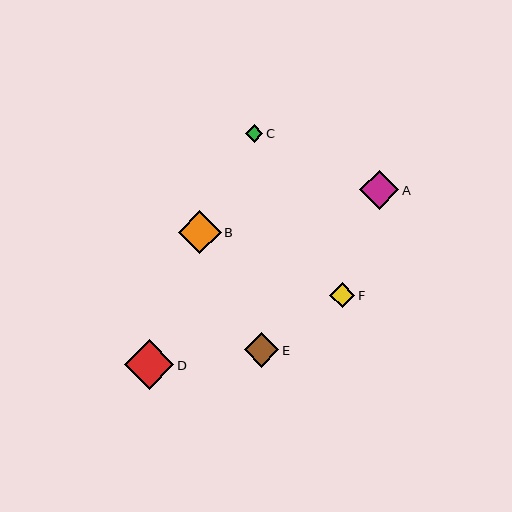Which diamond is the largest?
Diamond D is the largest with a size of approximately 49 pixels.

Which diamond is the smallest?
Diamond C is the smallest with a size of approximately 18 pixels.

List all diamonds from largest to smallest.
From largest to smallest: D, B, A, E, F, C.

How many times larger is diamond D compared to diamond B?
Diamond D is approximately 1.2 times the size of diamond B.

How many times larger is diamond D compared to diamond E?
Diamond D is approximately 1.4 times the size of diamond E.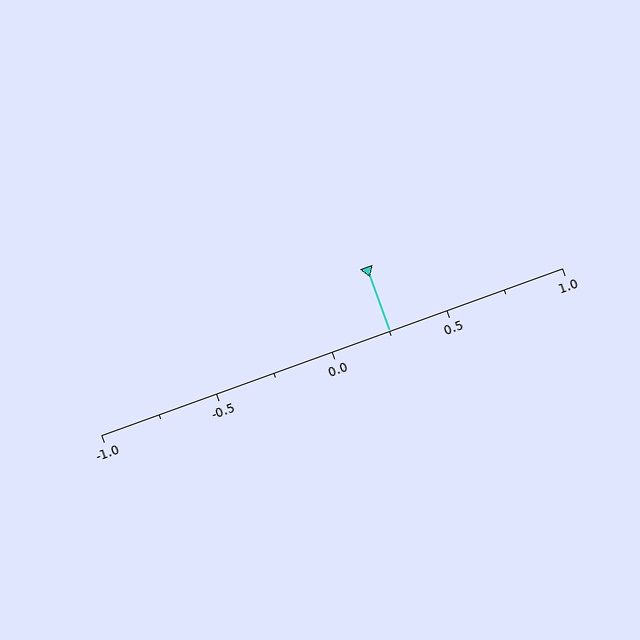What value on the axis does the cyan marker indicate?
The marker indicates approximately 0.25.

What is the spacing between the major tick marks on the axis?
The major ticks are spaced 0.5 apart.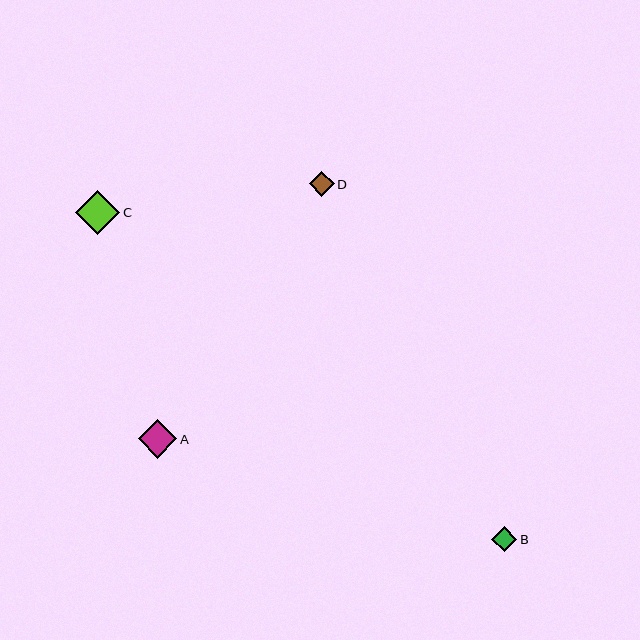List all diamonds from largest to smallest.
From largest to smallest: C, A, B, D.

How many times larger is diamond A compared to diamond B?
Diamond A is approximately 1.5 times the size of diamond B.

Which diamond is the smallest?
Diamond D is the smallest with a size of approximately 25 pixels.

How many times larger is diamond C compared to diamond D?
Diamond C is approximately 1.8 times the size of diamond D.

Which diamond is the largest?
Diamond C is the largest with a size of approximately 44 pixels.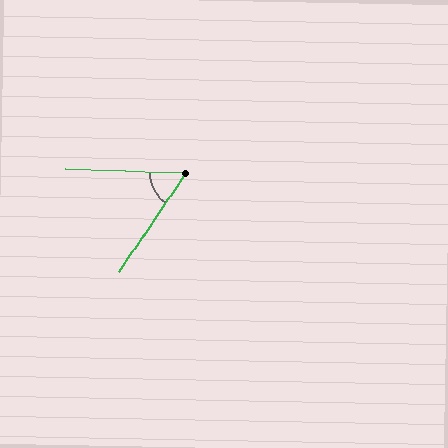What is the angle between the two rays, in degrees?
Approximately 58 degrees.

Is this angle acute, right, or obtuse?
It is acute.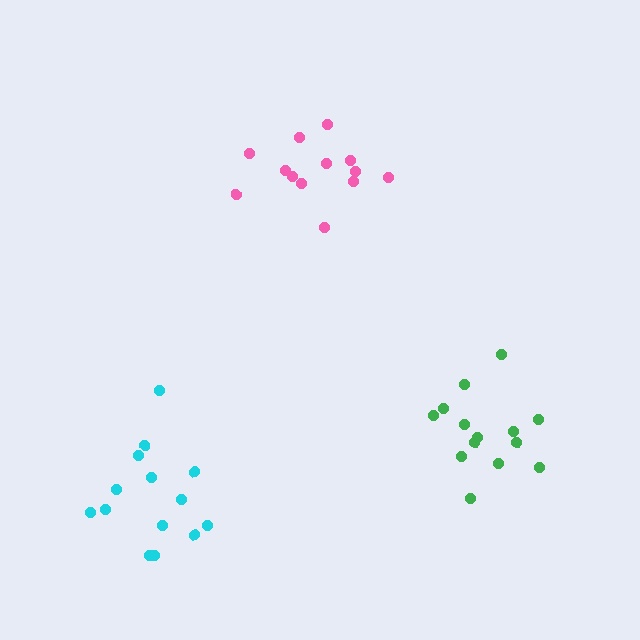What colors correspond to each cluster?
The clusters are colored: green, cyan, pink.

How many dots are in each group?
Group 1: 14 dots, Group 2: 14 dots, Group 3: 13 dots (41 total).